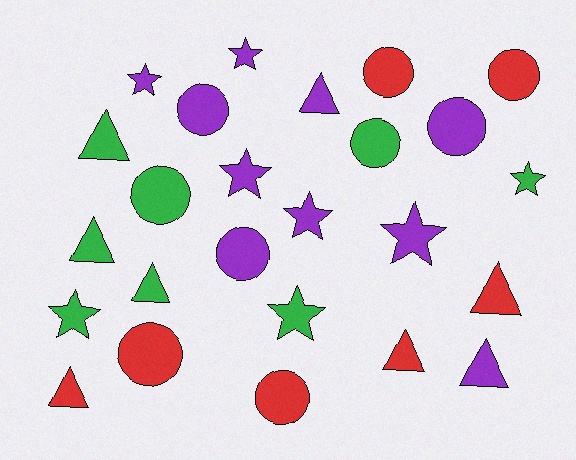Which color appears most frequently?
Purple, with 10 objects.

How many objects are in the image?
There are 25 objects.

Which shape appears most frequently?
Circle, with 9 objects.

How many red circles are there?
There are 4 red circles.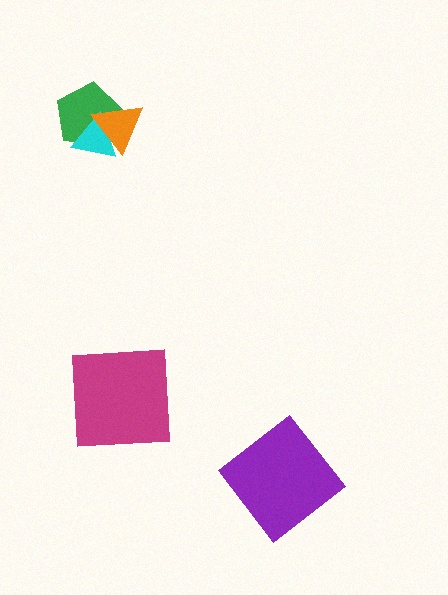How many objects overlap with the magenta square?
0 objects overlap with the magenta square.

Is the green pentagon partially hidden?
Yes, it is partially covered by another shape.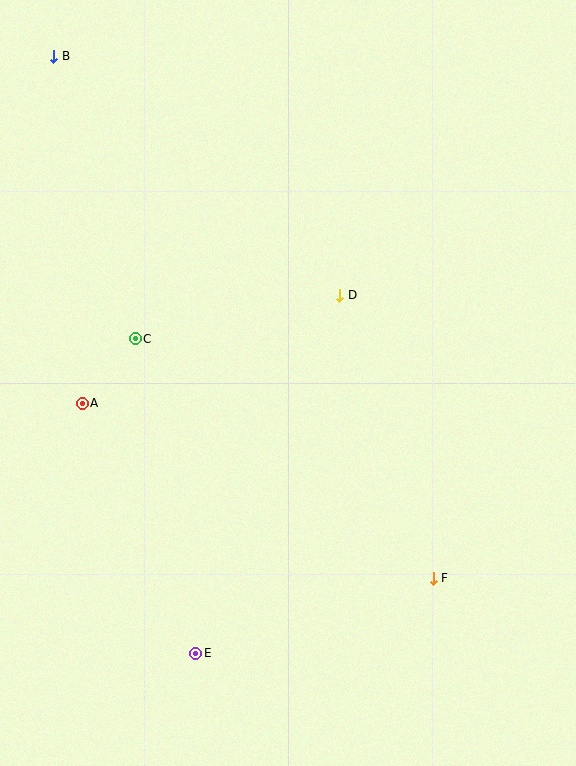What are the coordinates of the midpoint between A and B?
The midpoint between A and B is at (68, 230).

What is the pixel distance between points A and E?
The distance between A and E is 275 pixels.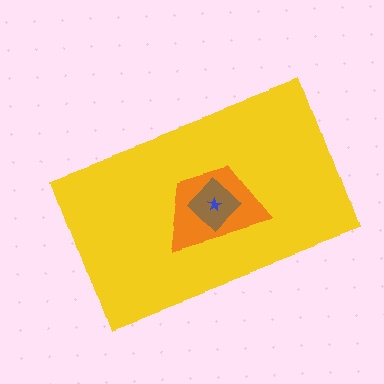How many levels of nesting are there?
4.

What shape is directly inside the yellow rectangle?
The orange trapezoid.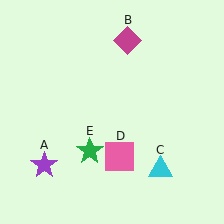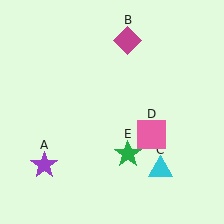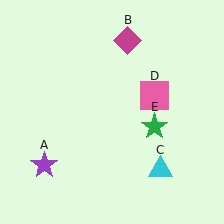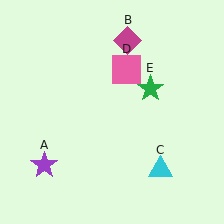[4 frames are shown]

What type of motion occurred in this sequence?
The pink square (object D), green star (object E) rotated counterclockwise around the center of the scene.